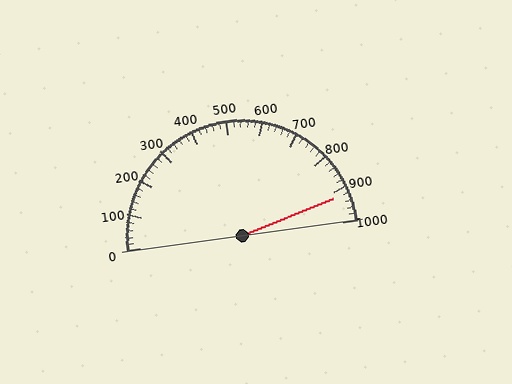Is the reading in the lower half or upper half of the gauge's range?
The reading is in the upper half of the range (0 to 1000).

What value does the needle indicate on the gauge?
The needle indicates approximately 920.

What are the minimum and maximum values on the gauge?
The gauge ranges from 0 to 1000.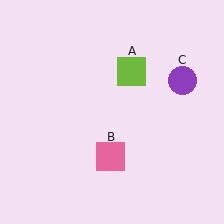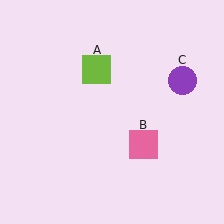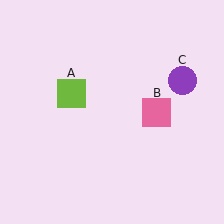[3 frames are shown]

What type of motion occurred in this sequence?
The lime square (object A), pink square (object B) rotated counterclockwise around the center of the scene.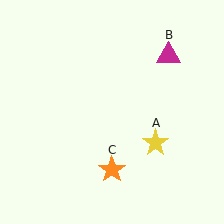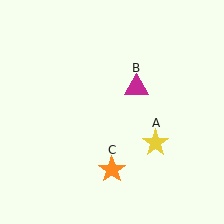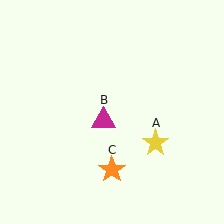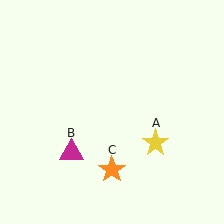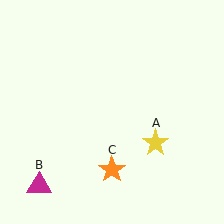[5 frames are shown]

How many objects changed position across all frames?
1 object changed position: magenta triangle (object B).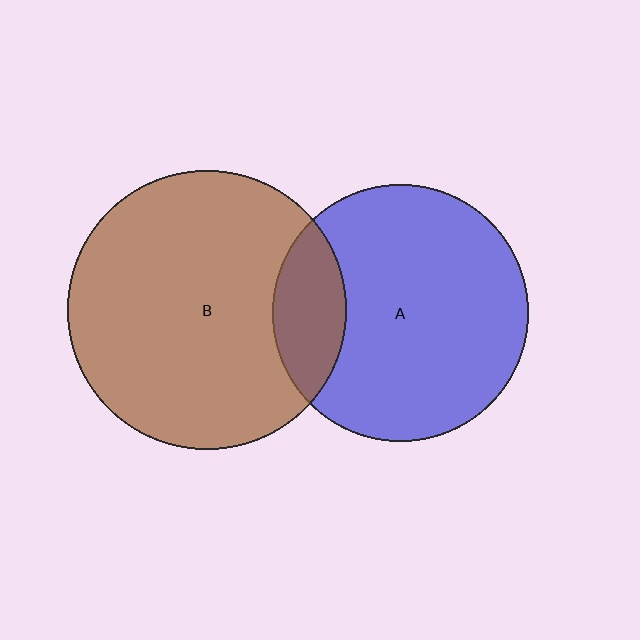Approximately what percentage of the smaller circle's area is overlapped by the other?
Approximately 20%.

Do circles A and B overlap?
Yes.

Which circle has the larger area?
Circle B (brown).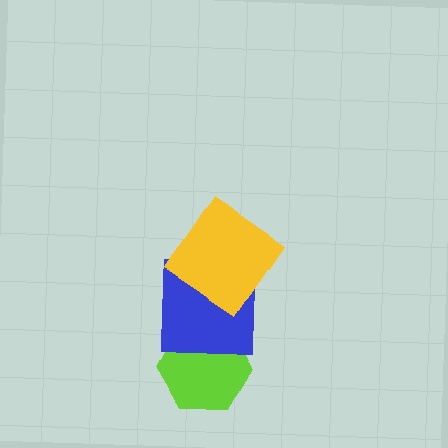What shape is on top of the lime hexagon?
The blue square is on top of the lime hexagon.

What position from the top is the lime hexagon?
The lime hexagon is 3rd from the top.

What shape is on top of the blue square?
The yellow diamond is on top of the blue square.